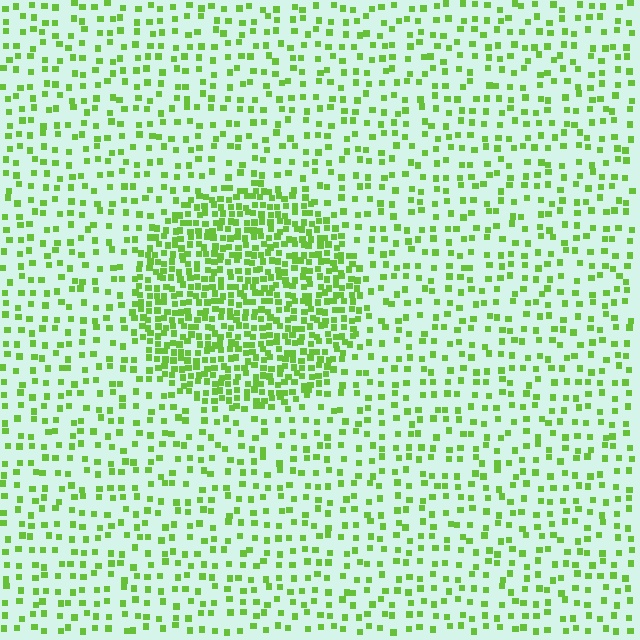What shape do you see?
I see a circle.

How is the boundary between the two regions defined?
The boundary is defined by a change in element density (approximately 2.6x ratio). All elements are the same color, size, and shape.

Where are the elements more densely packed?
The elements are more densely packed inside the circle boundary.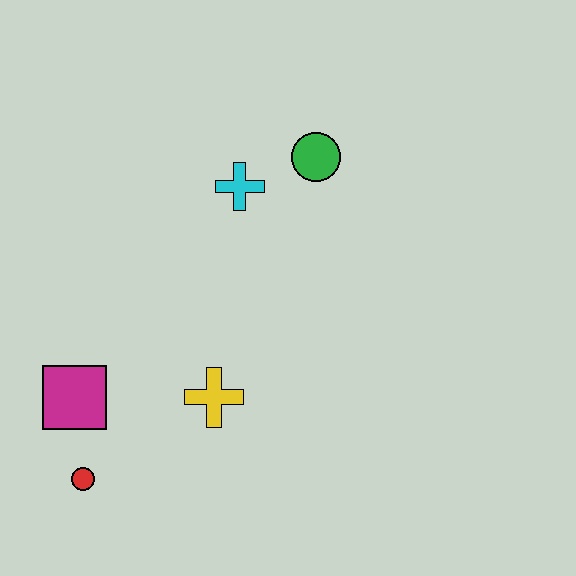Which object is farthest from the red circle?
The green circle is farthest from the red circle.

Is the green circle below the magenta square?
No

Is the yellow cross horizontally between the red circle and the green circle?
Yes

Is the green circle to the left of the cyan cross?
No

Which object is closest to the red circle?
The magenta square is closest to the red circle.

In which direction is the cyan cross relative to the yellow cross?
The cyan cross is above the yellow cross.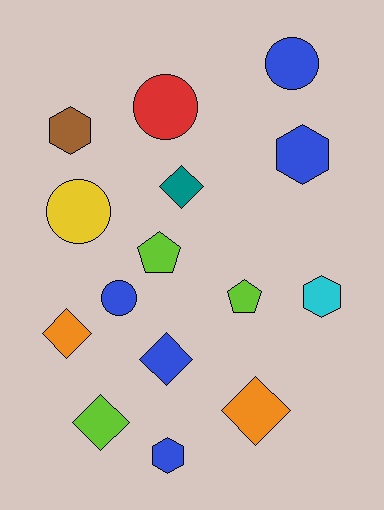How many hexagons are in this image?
There are 4 hexagons.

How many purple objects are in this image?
There are no purple objects.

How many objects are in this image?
There are 15 objects.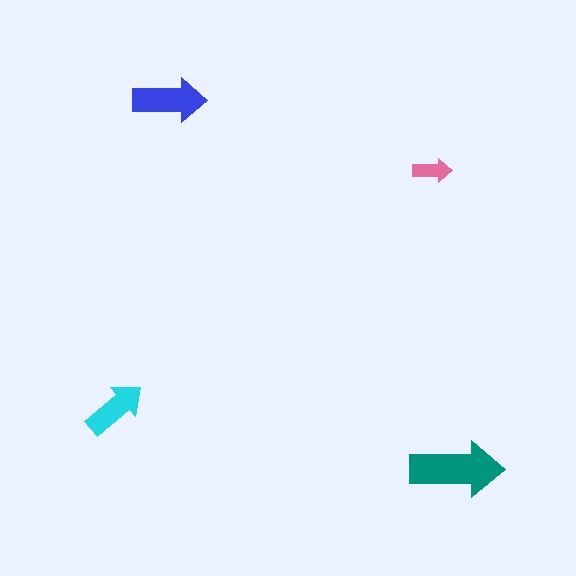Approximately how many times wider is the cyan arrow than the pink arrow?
About 1.5 times wider.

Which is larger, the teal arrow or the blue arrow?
The teal one.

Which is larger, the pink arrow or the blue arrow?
The blue one.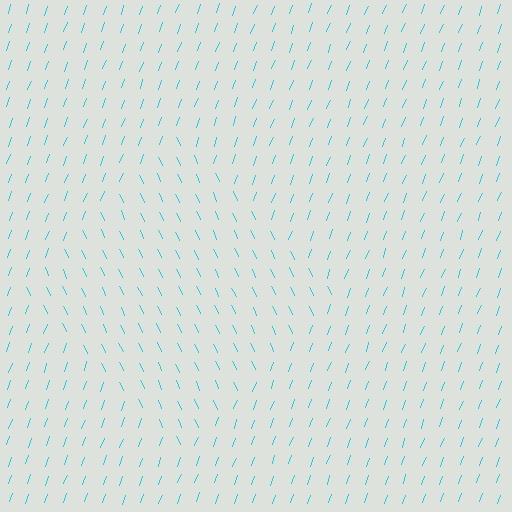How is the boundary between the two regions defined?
The boundary is defined purely by a change in line orientation (approximately 45 degrees difference). All lines are the same color and thickness.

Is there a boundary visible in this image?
Yes, there is a texture boundary formed by a change in line orientation.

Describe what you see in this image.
The image is filled with small cyan line segments. A diamond region in the image has lines oriented differently from the surrounding lines, creating a visible texture boundary.